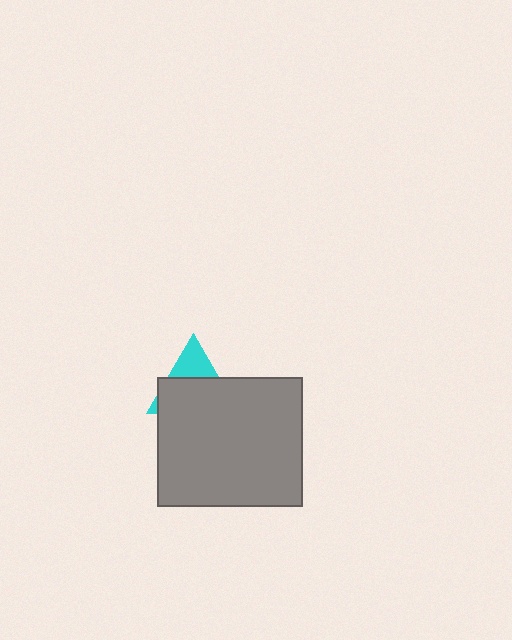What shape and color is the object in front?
The object in front is a gray rectangle.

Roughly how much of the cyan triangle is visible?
A small part of it is visible (roughly 34%).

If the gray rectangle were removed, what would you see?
You would see the complete cyan triangle.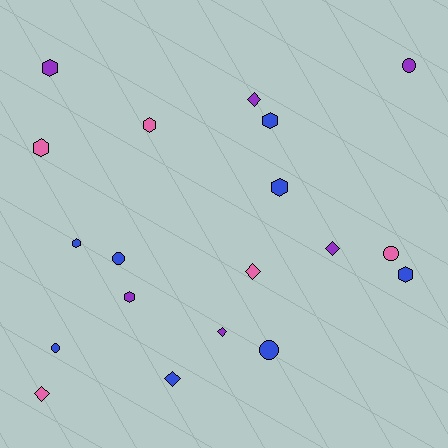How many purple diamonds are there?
There are 3 purple diamonds.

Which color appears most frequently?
Blue, with 8 objects.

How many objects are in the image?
There are 19 objects.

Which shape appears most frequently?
Hexagon, with 8 objects.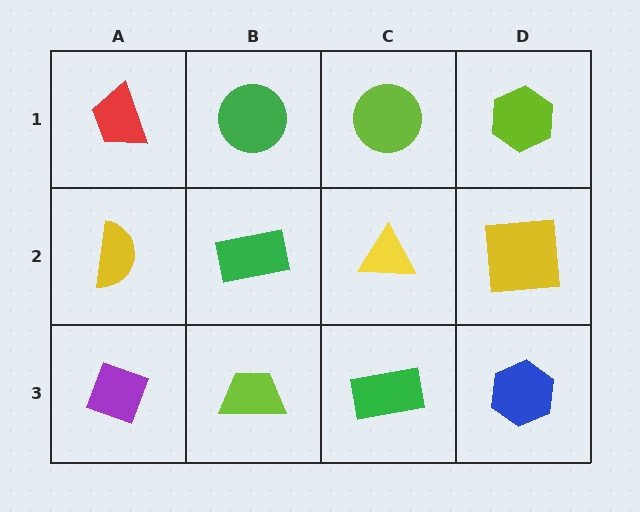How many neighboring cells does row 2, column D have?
3.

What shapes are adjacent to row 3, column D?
A yellow square (row 2, column D), a green rectangle (row 3, column C).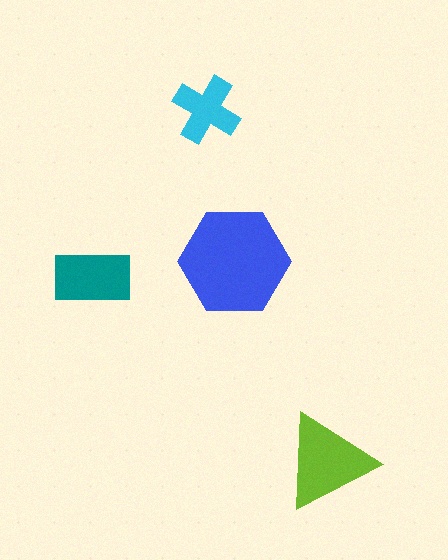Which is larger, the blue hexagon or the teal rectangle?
The blue hexagon.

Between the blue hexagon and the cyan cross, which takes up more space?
The blue hexagon.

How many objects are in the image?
There are 4 objects in the image.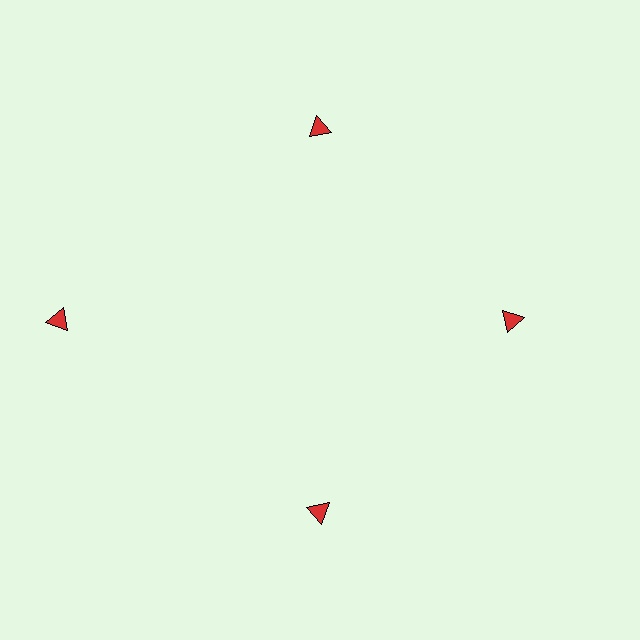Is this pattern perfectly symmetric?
No. The 4 red triangles are arranged in a ring, but one element near the 9 o'clock position is pushed outward from the center, breaking the 4-fold rotational symmetry.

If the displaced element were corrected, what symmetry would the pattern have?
It would have 4-fold rotational symmetry — the pattern would map onto itself every 90 degrees.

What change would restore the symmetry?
The symmetry would be restored by moving it inward, back onto the ring so that all 4 triangles sit at equal angles and equal distance from the center.